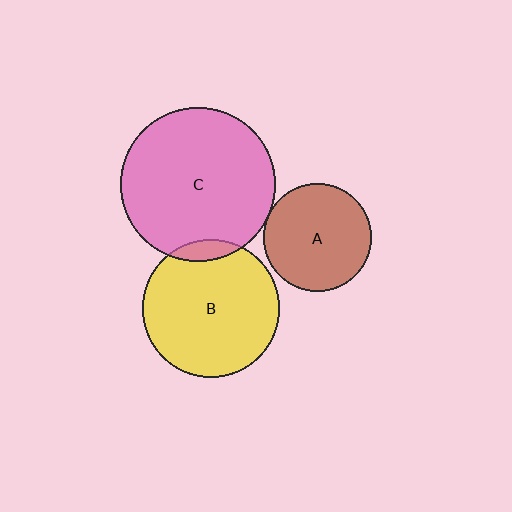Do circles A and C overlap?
Yes.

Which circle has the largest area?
Circle C (pink).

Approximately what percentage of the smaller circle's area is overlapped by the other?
Approximately 5%.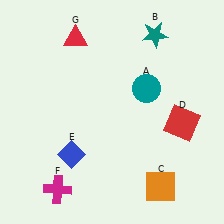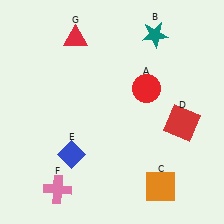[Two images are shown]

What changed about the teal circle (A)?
In Image 1, A is teal. In Image 2, it changed to red.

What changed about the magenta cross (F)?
In Image 1, F is magenta. In Image 2, it changed to pink.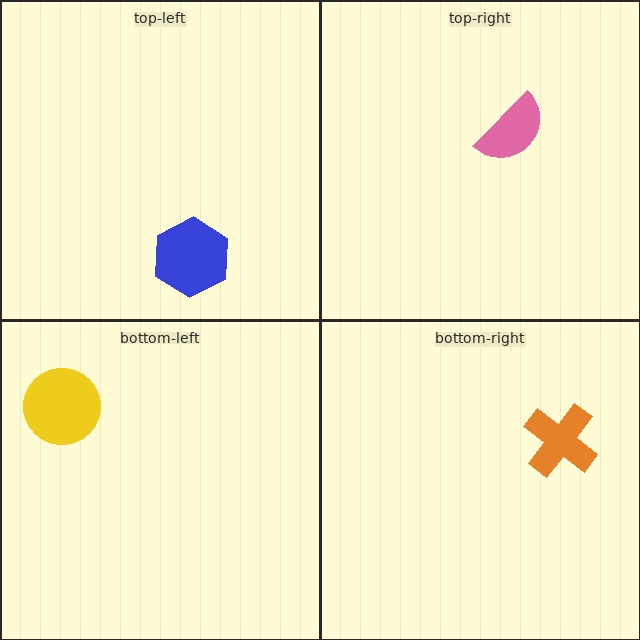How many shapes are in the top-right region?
1.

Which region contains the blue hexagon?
The top-left region.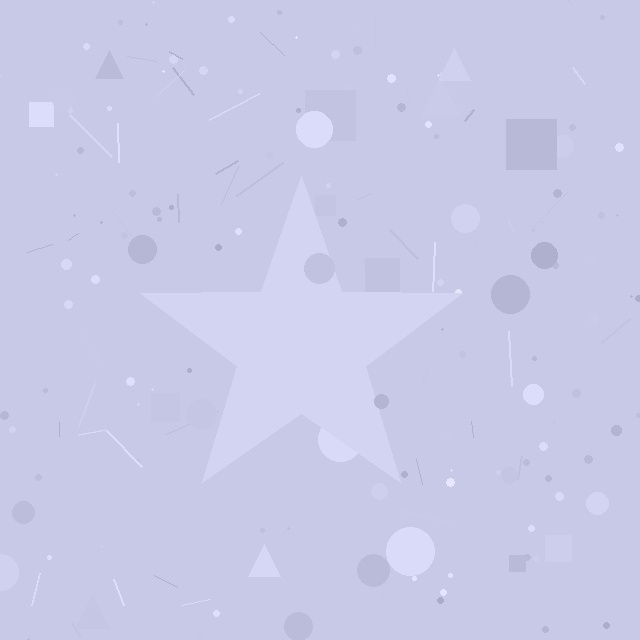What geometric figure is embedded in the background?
A star is embedded in the background.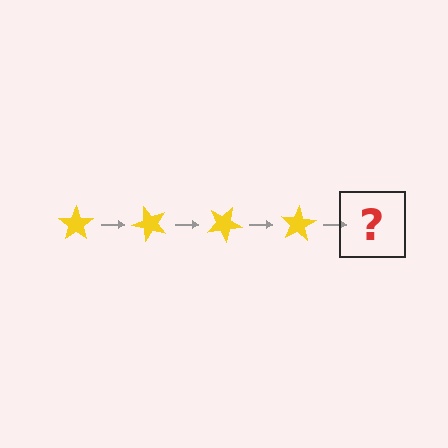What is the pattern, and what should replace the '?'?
The pattern is that the star rotates 50 degrees each step. The '?' should be a yellow star rotated 200 degrees.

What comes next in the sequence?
The next element should be a yellow star rotated 200 degrees.